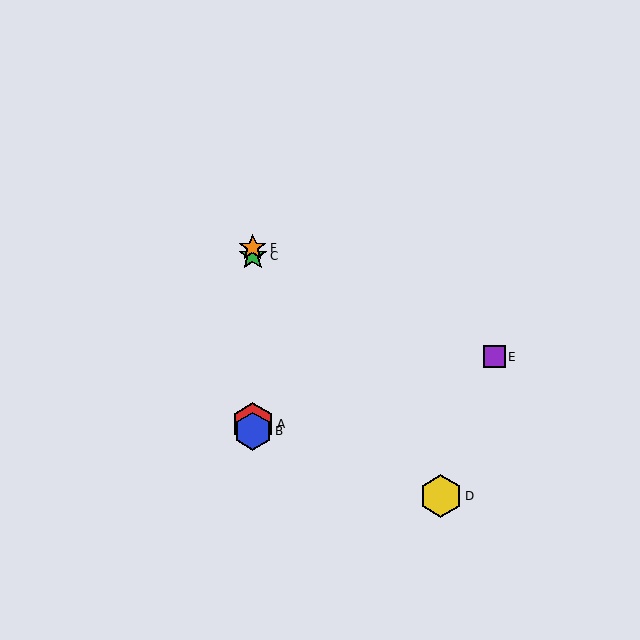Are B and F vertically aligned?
Yes, both are at x≈253.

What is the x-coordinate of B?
Object B is at x≈253.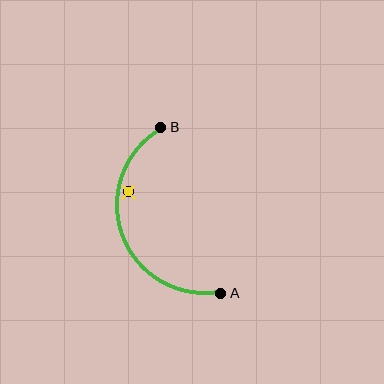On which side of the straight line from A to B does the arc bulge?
The arc bulges to the left of the straight line connecting A and B.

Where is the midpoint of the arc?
The arc midpoint is the point on the curve farthest from the straight line joining A and B. It sits to the left of that line.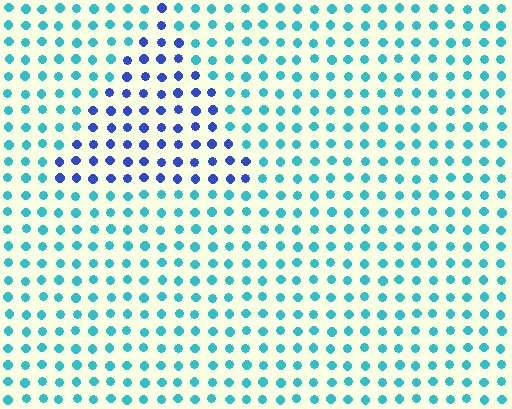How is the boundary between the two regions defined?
The boundary is defined purely by a slight shift in hue (about 48 degrees). Spacing, size, and orientation are identical on both sides.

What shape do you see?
I see a triangle.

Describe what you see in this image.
The image is filled with small cyan elements in a uniform arrangement. A triangle-shaped region is visible where the elements are tinted to a slightly different hue, forming a subtle color boundary.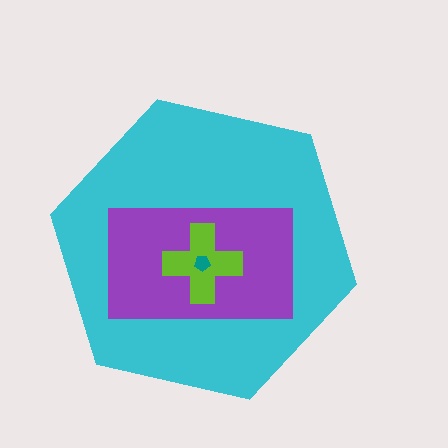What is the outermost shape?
The cyan hexagon.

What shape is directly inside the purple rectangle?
The lime cross.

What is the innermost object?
The teal pentagon.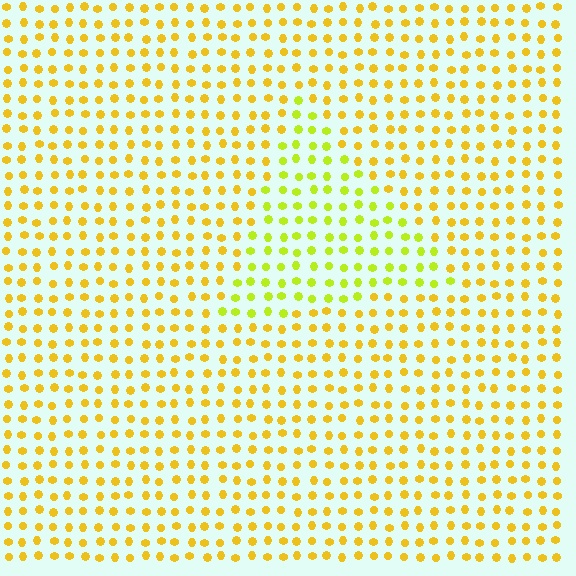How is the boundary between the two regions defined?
The boundary is defined purely by a slight shift in hue (about 29 degrees). Spacing, size, and orientation are identical on both sides.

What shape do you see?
I see a triangle.